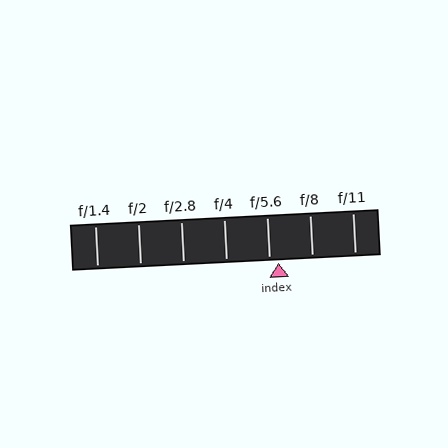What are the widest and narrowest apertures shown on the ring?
The widest aperture shown is f/1.4 and the narrowest is f/11.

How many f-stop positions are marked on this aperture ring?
There are 7 f-stop positions marked.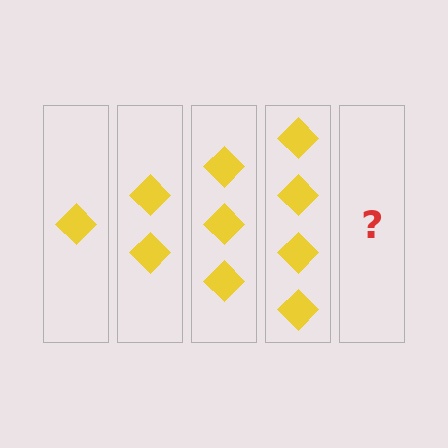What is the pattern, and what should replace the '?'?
The pattern is that each step adds one more diamond. The '?' should be 5 diamonds.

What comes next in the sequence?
The next element should be 5 diamonds.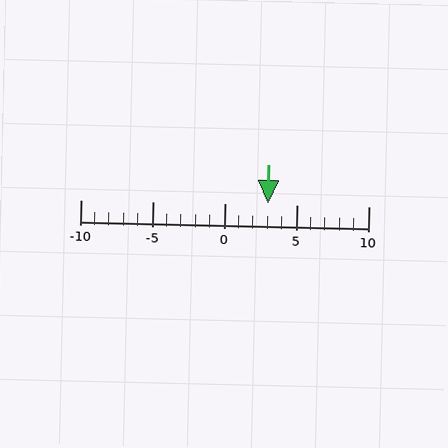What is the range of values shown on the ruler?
The ruler shows values from -10 to 10.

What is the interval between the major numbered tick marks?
The major tick marks are spaced 5 units apart.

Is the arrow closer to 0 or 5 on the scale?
The arrow is closer to 5.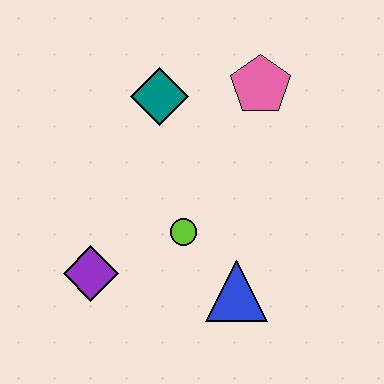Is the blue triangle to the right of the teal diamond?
Yes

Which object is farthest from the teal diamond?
The blue triangle is farthest from the teal diamond.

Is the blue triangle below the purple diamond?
Yes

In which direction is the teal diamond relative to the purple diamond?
The teal diamond is above the purple diamond.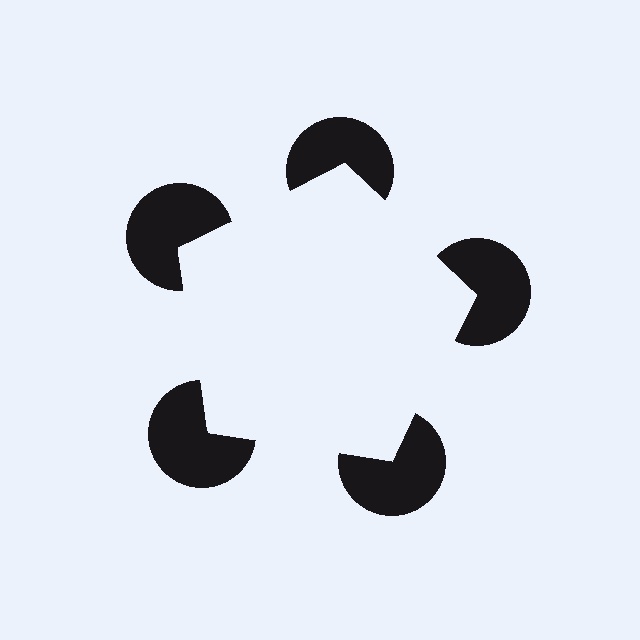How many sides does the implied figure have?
5 sides.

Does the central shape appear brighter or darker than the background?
It typically appears slightly brighter than the background, even though no actual brightness change is drawn.